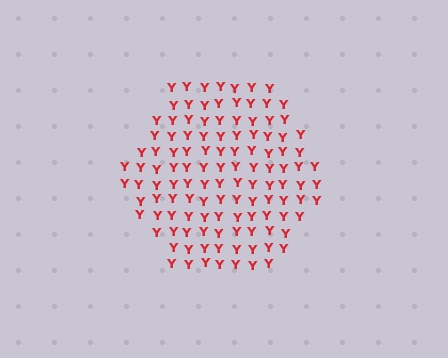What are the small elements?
The small elements are letter Y's.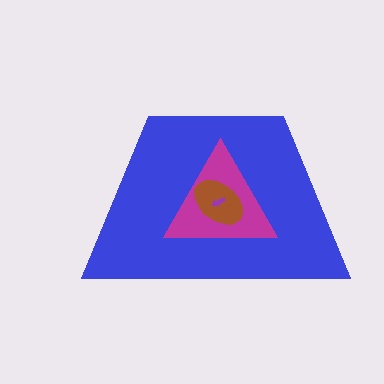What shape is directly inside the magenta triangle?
The brown ellipse.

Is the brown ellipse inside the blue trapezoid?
Yes.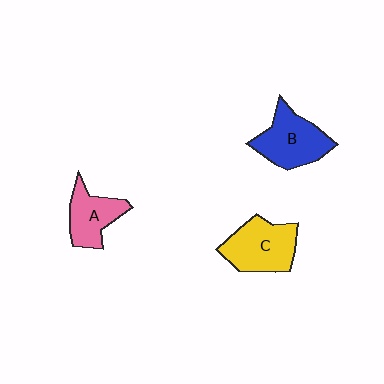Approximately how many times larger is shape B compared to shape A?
Approximately 1.3 times.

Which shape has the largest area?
Shape C (yellow).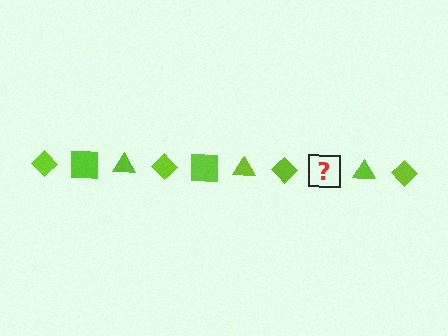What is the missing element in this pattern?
The missing element is a lime square.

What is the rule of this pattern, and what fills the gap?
The rule is that the pattern cycles through diamond, square, triangle shapes in lime. The gap should be filled with a lime square.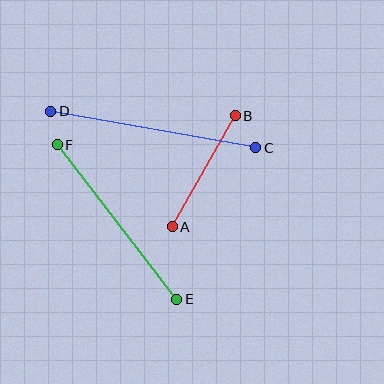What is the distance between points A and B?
The distance is approximately 128 pixels.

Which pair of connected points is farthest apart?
Points C and D are farthest apart.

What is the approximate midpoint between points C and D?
The midpoint is at approximately (153, 129) pixels.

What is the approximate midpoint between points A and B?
The midpoint is at approximately (204, 171) pixels.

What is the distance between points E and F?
The distance is approximately 195 pixels.